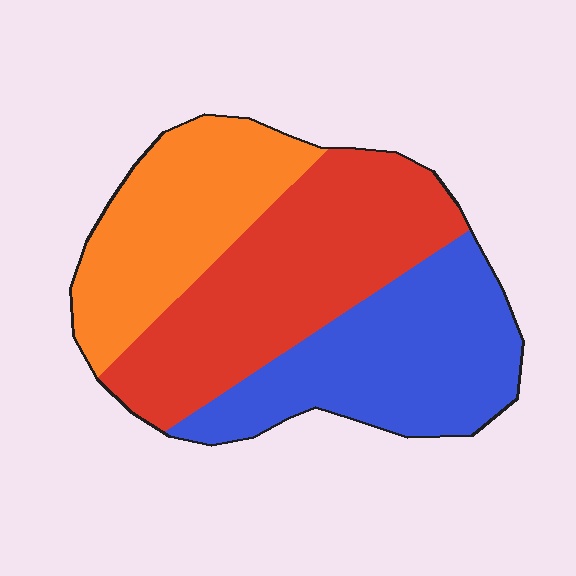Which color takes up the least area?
Orange, at roughly 30%.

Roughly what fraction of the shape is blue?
Blue takes up about one third (1/3) of the shape.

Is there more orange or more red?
Red.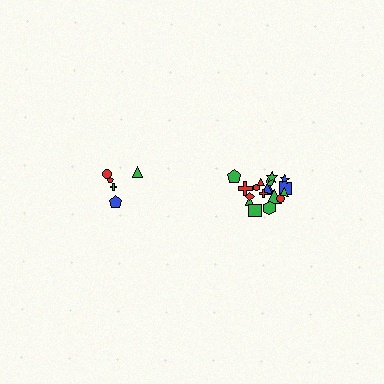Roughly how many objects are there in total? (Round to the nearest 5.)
Roughly 25 objects in total.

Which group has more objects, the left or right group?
The right group.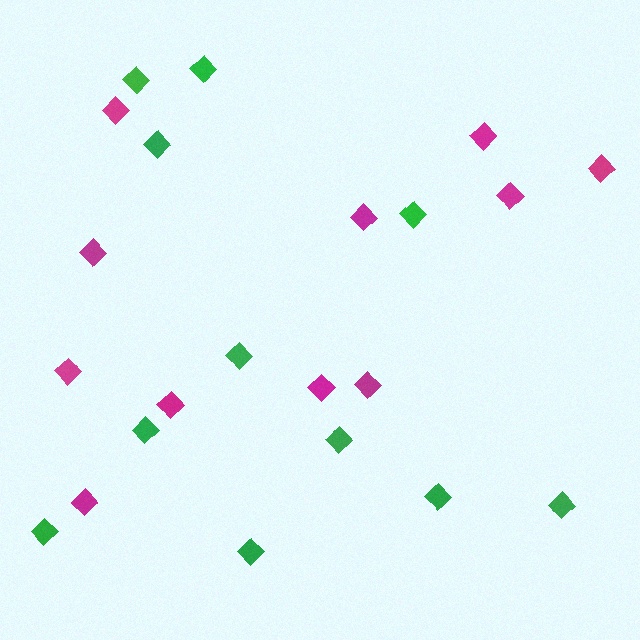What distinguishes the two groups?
There are 2 groups: one group of green diamonds (11) and one group of magenta diamonds (11).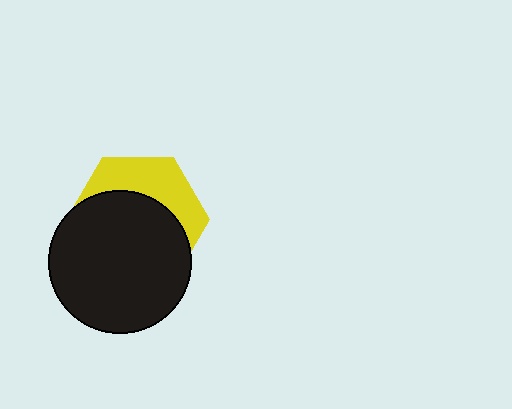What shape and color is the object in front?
The object in front is a black circle.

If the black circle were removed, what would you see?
You would see the complete yellow hexagon.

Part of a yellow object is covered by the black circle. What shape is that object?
It is a hexagon.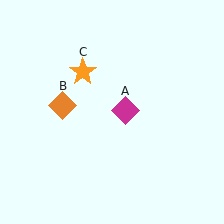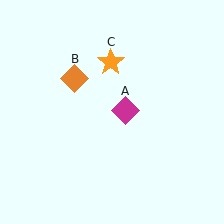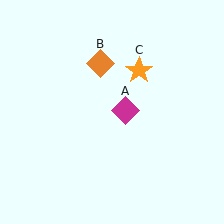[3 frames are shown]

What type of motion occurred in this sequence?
The orange diamond (object B), orange star (object C) rotated clockwise around the center of the scene.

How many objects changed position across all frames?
2 objects changed position: orange diamond (object B), orange star (object C).